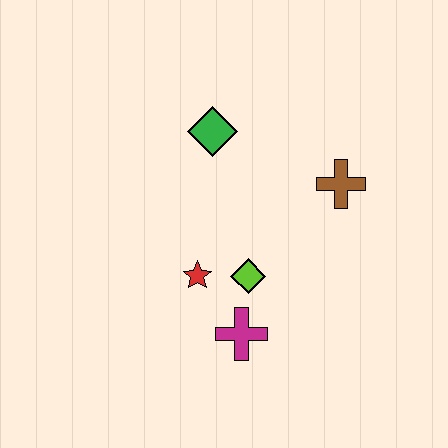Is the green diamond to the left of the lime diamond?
Yes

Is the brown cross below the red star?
No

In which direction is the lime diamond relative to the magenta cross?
The lime diamond is above the magenta cross.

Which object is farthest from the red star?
The brown cross is farthest from the red star.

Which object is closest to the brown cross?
The lime diamond is closest to the brown cross.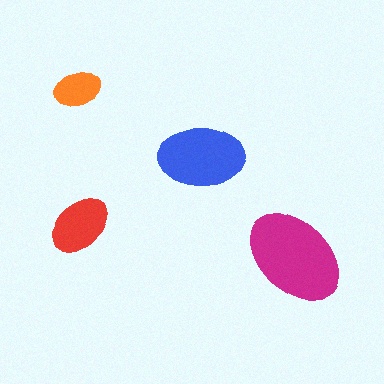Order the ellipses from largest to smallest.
the magenta one, the blue one, the red one, the orange one.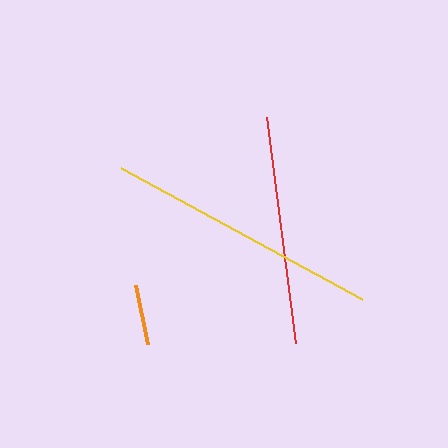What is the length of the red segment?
The red segment is approximately 228 pixels long.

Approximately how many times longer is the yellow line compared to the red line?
The yellow line is approximately 1.2 times the length of the red line.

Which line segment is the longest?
The yellow line is the longest at approximately 274 pixels.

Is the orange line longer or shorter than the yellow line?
The yellow line is longer than the orange line.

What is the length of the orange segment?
The orange segment is approximately 60 pixels long.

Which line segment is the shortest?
The orange line is the shortest at approximately 60 pixels.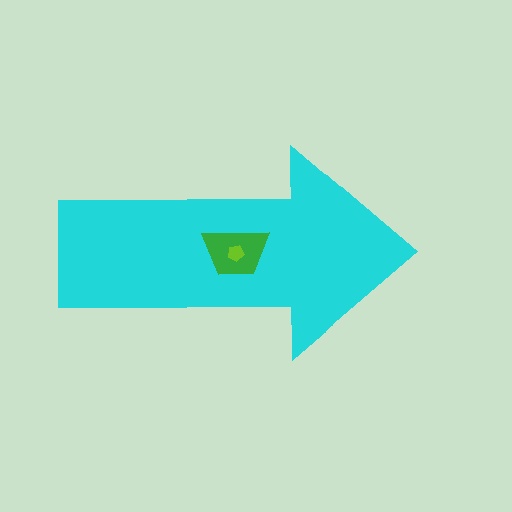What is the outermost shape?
The cyan arrow.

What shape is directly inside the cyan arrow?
The green trapezoid.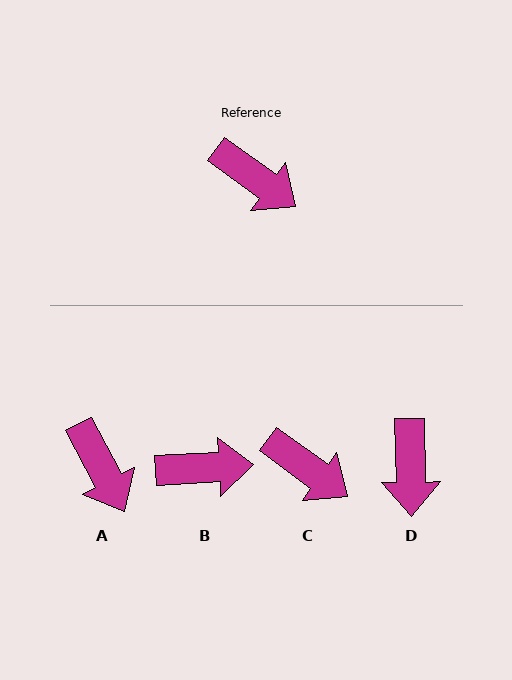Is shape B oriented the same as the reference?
No, it is off by about 39 degrees.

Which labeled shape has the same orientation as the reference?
C.